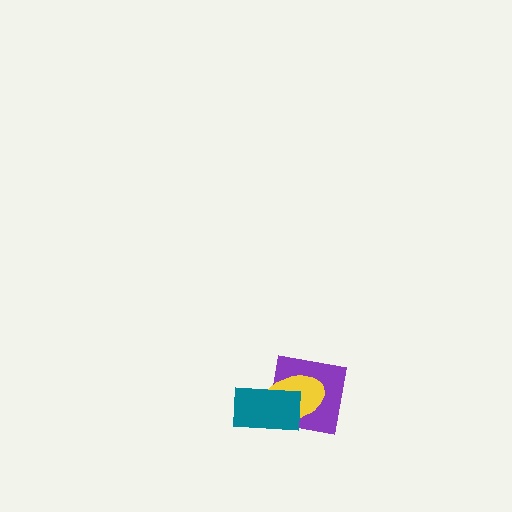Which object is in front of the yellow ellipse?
The teal rectangle is in front of the yellow ellipse.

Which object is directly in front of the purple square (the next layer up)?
The yellow ellipse is directly in front of the purple square.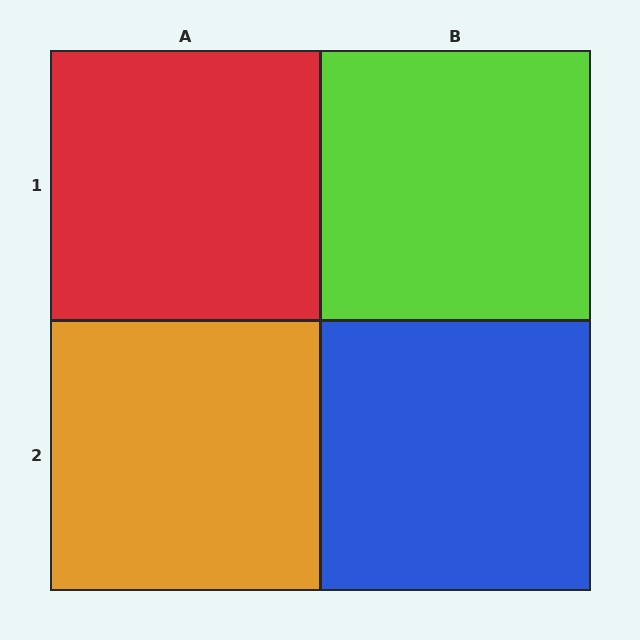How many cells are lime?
1 cell is lime.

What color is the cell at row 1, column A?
Red.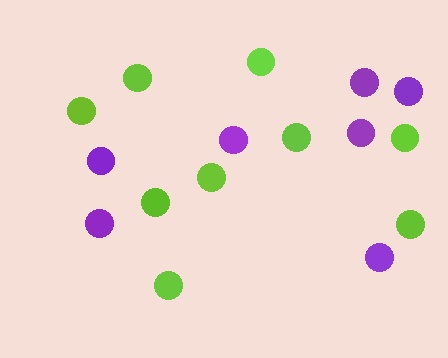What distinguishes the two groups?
There are 2 groups: one group of purple circles (7) and one group of lime circles (9).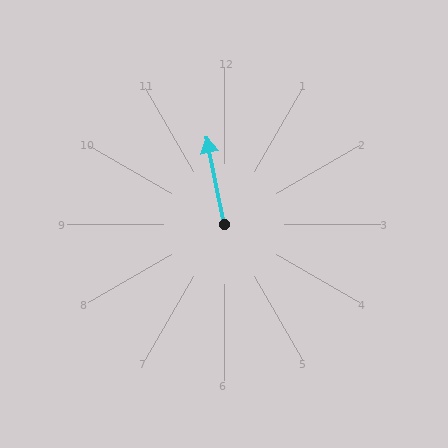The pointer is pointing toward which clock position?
Roughly 12 o'clock.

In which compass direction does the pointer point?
North.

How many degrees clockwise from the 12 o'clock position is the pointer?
Approximately 349 degrees.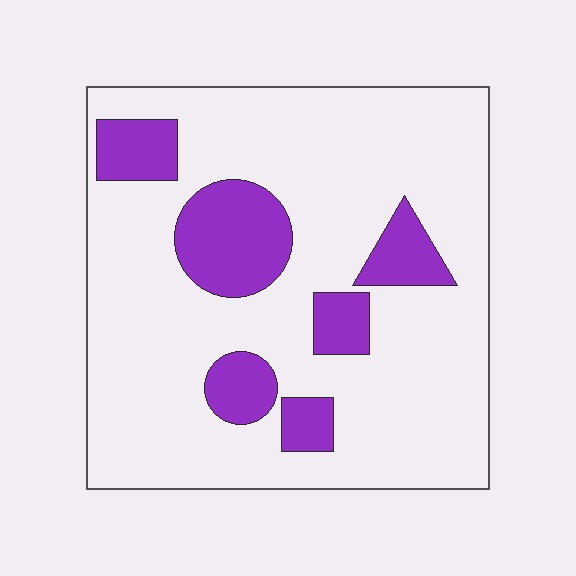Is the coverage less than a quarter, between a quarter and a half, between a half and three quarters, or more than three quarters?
Less than a quarter.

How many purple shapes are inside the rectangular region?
6.